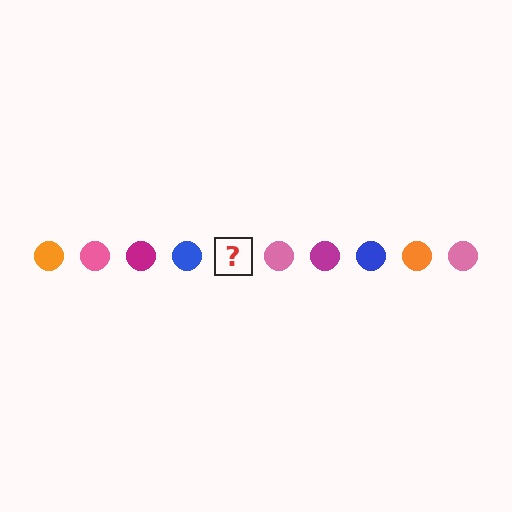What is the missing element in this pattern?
The missing element is an orange circle.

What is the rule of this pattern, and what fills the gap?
The rule is that the pattern cycles through orange, pink, magenta, blue circles. The gap should be filled with an orange circle.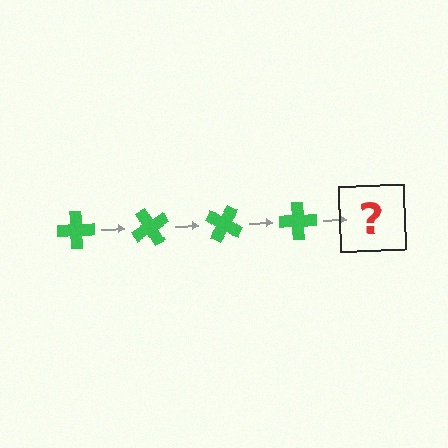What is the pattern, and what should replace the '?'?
The pattern is that the cross rotates 60 degrees each step. The '?' should be a green cross rotated 240 degrees.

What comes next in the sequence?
The next element should be a green cross rotated 240 degrees.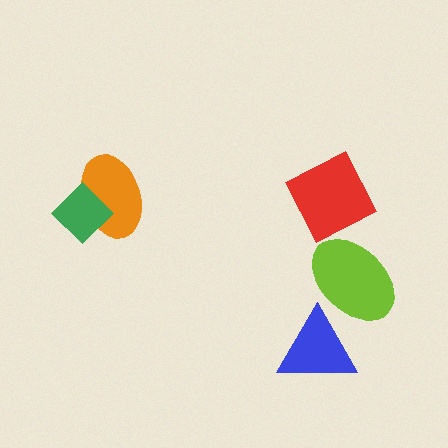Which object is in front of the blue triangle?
The lime ellipse is in front of the blue triangle.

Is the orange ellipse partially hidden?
Yes, it is partially covered by another shape.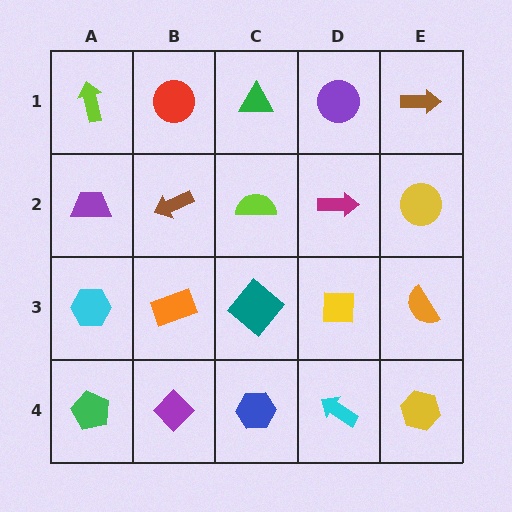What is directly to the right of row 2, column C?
A magenta arrow.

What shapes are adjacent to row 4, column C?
A teal diamond (row 3, column C), a purple diamond (row 4, column B), a cyan arrow (row 4, column D).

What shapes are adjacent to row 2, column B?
A red circle (row 1, column B), an orange rectangle (row 3, column B), a purple trapezoid (row 2, column A), a lime semicircle (row 2, column C).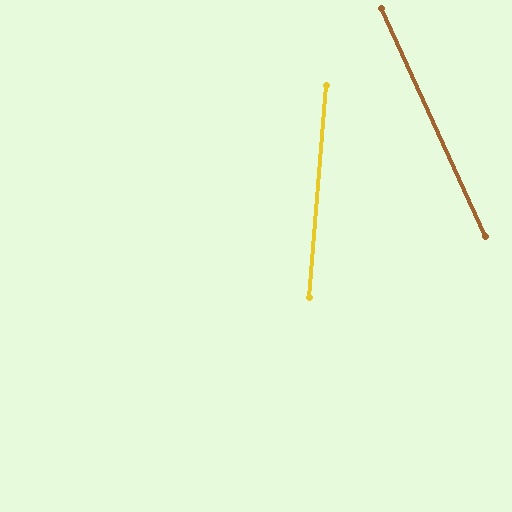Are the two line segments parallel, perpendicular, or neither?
Neither parallel nor perpendicular — they differ by about 29°.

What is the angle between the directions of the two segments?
Approximately 29 degrees.